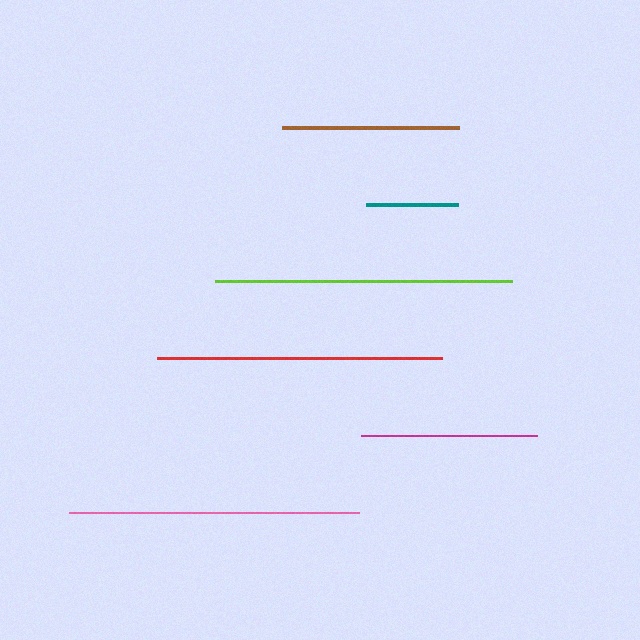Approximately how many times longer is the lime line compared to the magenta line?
The lime line is approximately 1.7 times the length of the magenta line.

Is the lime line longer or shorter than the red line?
The lime line is longer than the red line.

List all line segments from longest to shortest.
From longest to shortest: lime, pink, red, brown, magenta, teal.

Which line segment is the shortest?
The teal line is the shortest at approximately 92 pixels.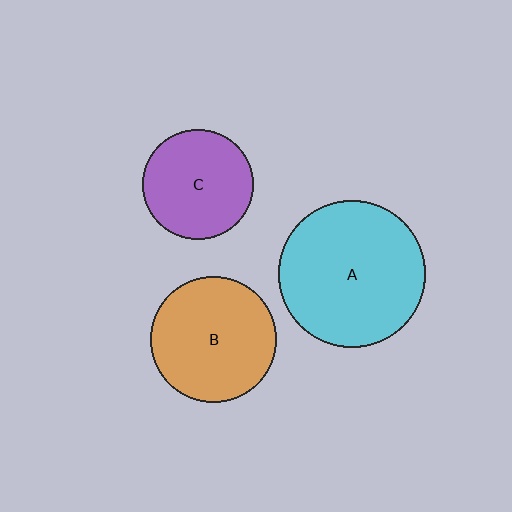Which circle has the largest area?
Circle A (cyan).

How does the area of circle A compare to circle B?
Approximately 1.4 times.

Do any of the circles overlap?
No, none of the circles overlap.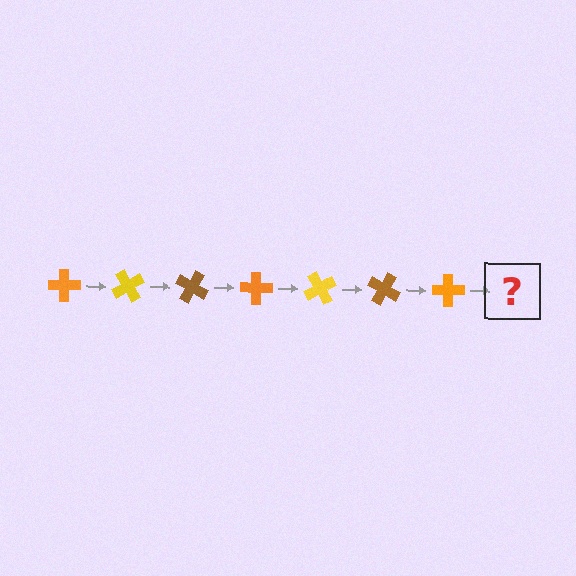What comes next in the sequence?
The next element should be a yellow cross, rotated 420 degrees from the start.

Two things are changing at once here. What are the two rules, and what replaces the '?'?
The two rules are that it rotates 60 degrees each step and the color cycles through orange, yellow, and brown. The '?' should be a yellow cross, rotated 420 degrees from the start.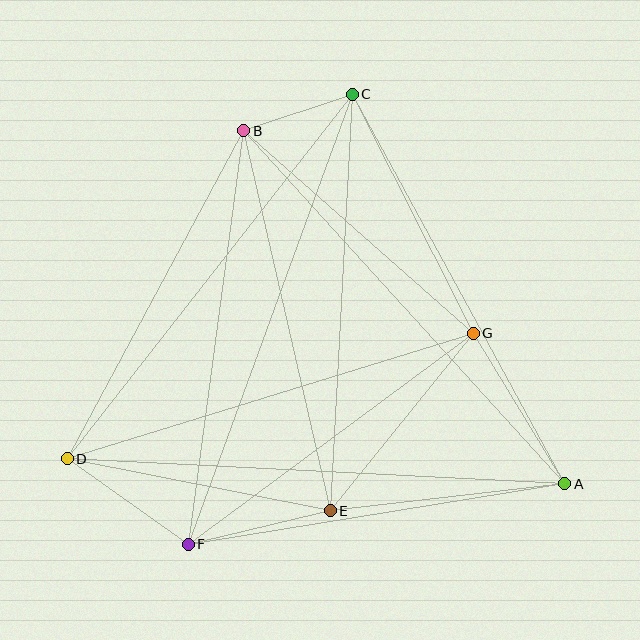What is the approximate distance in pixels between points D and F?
The distance between D and F is approximately 148 pixels.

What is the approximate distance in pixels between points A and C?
The distance between A and C is approximately 443 pixels.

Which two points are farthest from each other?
Points A and D are farthest from each other.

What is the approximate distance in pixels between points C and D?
The distance between C and D is approximately 463 pixels.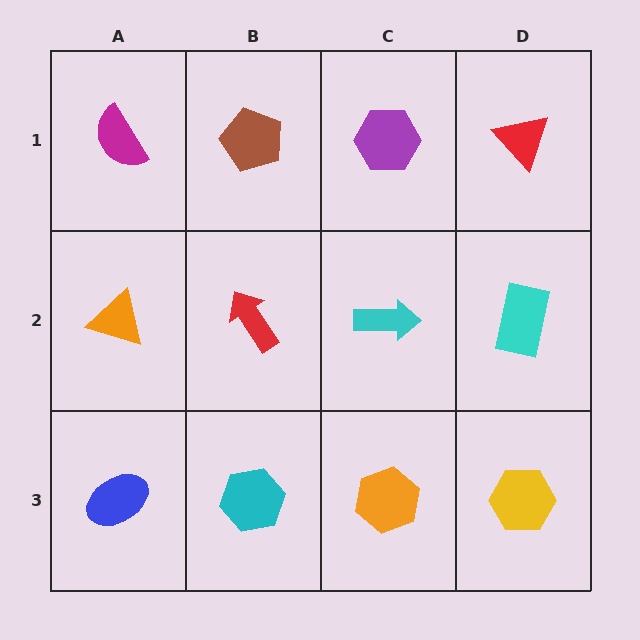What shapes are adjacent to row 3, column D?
A cyan rectangle (row 2, column D), an orange hexagon (row 3, column C).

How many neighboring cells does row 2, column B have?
4.